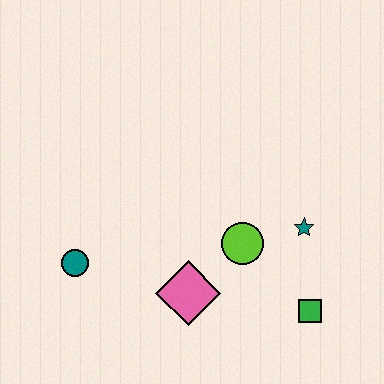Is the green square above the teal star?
No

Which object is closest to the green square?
The teal star is closest to the green square.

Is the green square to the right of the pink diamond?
Yes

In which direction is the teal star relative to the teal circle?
The teal star is to the right of the teal circle.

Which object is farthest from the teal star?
The teal circle is farthest from the teal star.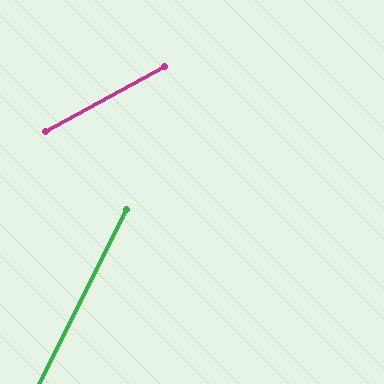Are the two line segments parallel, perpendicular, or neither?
Neither parallel nor perpendicular — they differ by about 35°.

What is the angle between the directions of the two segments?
Approximately 35 degrees.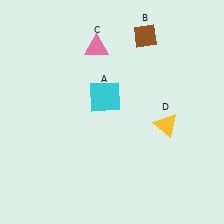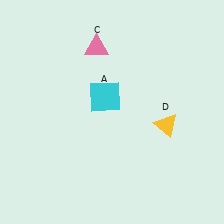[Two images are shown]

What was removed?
The brown diamond (B) was removed in Image 2.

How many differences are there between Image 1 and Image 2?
There is 1 difference between the two images.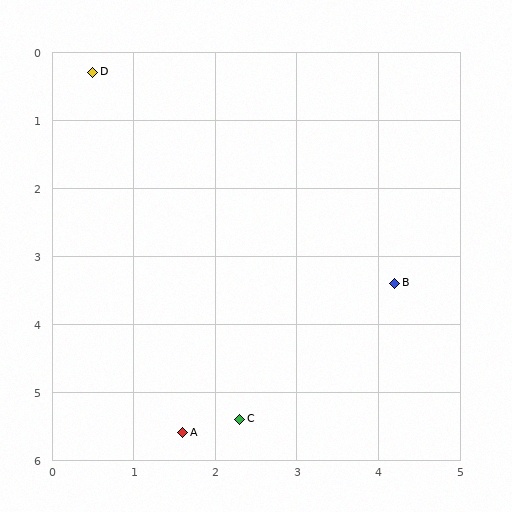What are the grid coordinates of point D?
Point D is at approximately (0.5, 0.3).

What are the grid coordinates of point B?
Point B is at approximately (4.2, 3.4).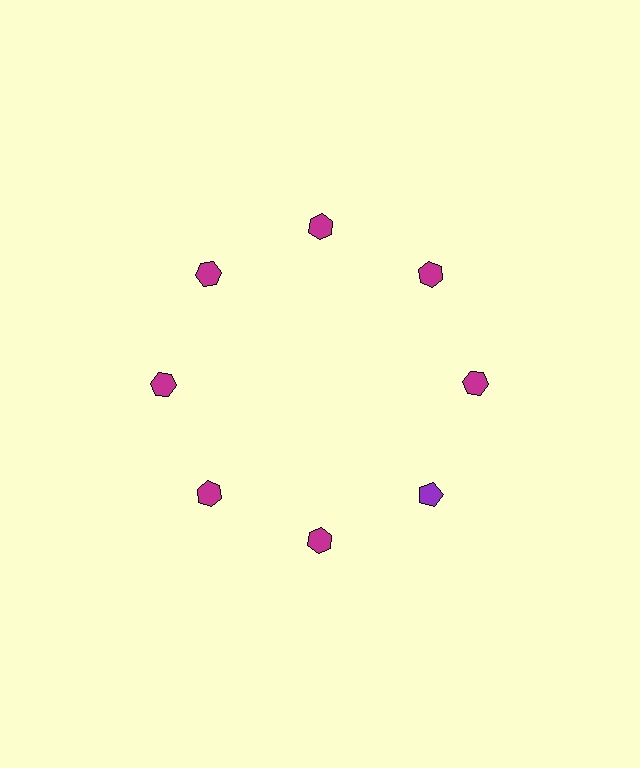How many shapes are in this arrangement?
There are 8 shapes arranged in a ring pattern.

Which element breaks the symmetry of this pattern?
The purple pentagon at roughly the 4 o'clock position breaks the symmetry. All other shapes are magenta hexagons.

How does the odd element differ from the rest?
It differs in both color (purple instead of magenta) and shape (pentagon instead of hexagon).